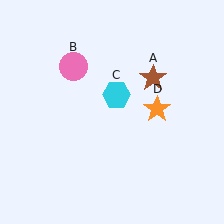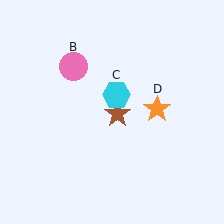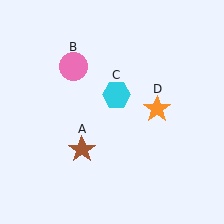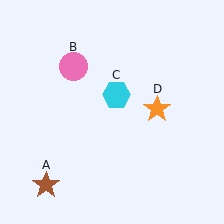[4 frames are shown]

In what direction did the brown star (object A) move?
The brown star (object A) moved down and to the left.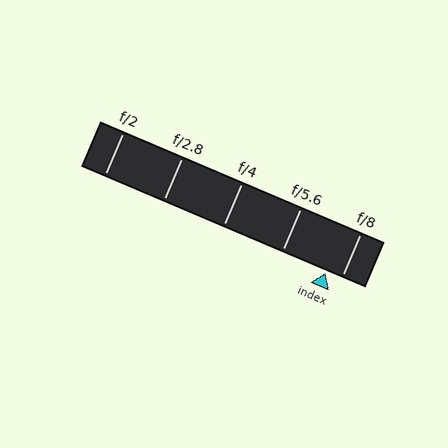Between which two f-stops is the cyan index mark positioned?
The index mark is between f/5.6 and f/8.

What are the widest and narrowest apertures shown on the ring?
The widest aperture shown is f/2 and the narrowest is f/8.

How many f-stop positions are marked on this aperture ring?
There are 5 f-stop positions marked.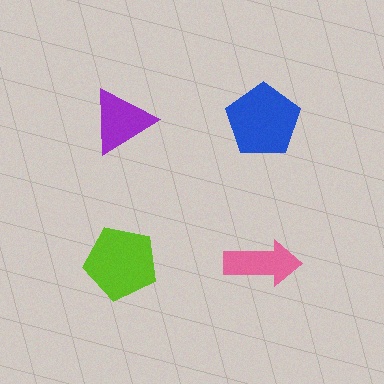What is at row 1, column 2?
A blue pentagon.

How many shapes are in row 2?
2 shapes.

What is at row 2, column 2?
A pink arrow.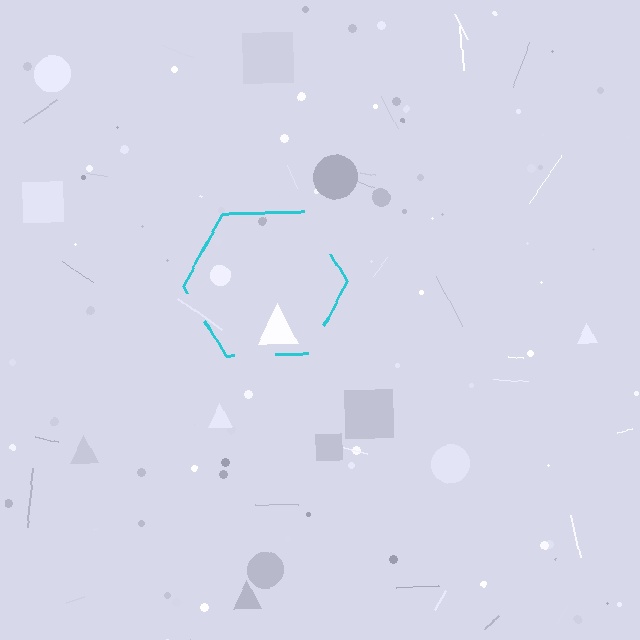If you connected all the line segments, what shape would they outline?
They would outline a hexagon.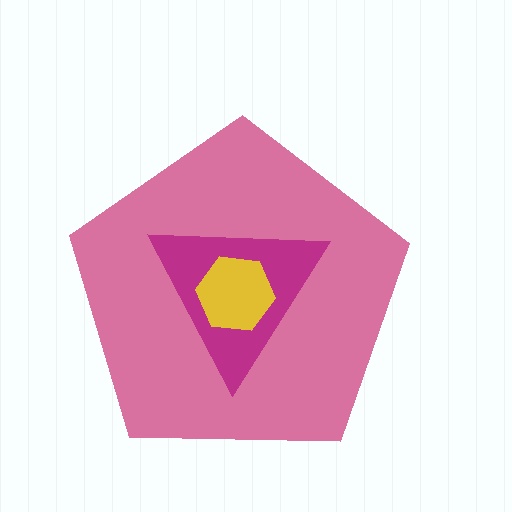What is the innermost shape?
The yellow hexagon.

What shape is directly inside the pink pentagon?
The magenta triangle.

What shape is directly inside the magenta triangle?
The yellow hexagon.